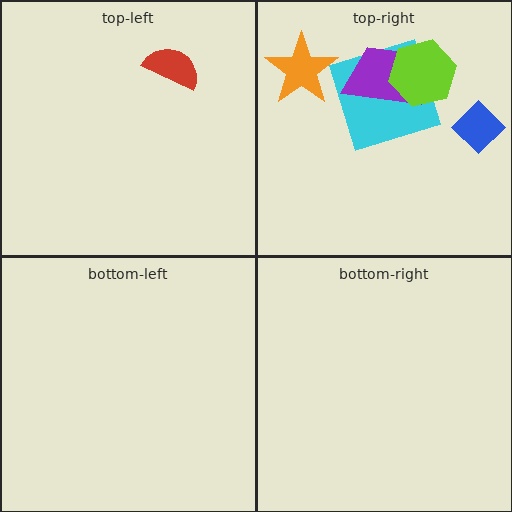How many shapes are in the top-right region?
5.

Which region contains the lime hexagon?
The top-right region.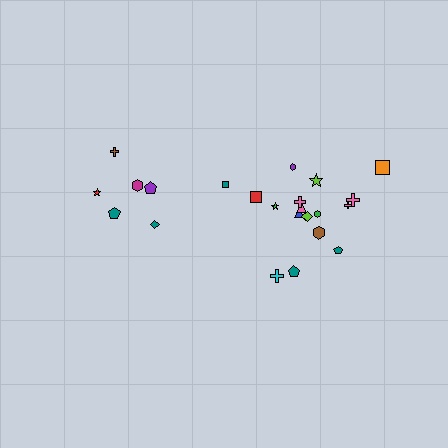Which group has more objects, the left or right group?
The right group.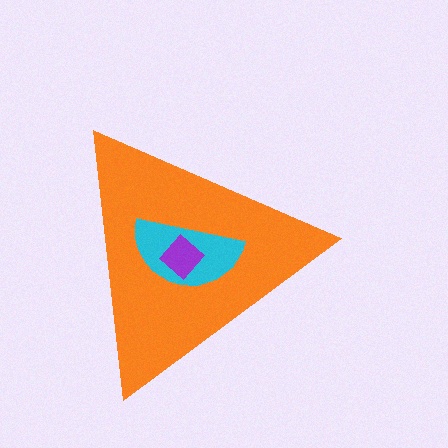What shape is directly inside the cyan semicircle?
The purple diamond.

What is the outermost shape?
The orange triangle.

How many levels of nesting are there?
3.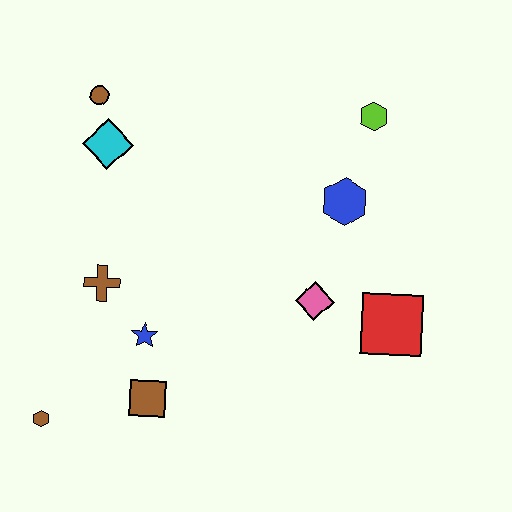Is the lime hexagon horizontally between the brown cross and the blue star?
No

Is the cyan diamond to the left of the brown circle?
No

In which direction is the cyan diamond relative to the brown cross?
The cyan diamond is above the brown cross.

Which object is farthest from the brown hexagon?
The lime hexagon is farthest from the brown hexagon.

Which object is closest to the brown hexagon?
The brown square is closest to the brown hexagon.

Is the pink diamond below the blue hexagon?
Yes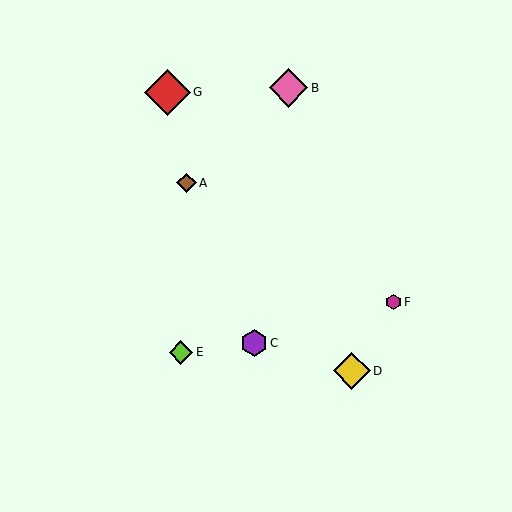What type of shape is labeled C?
Shape C is a purple hexagon.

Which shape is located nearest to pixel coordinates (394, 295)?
The magenta hexagon (labeled F) at (393, 302) is nearest to that location.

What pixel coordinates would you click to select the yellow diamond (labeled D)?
Click at (352, 371) to select the yellow diamond D.